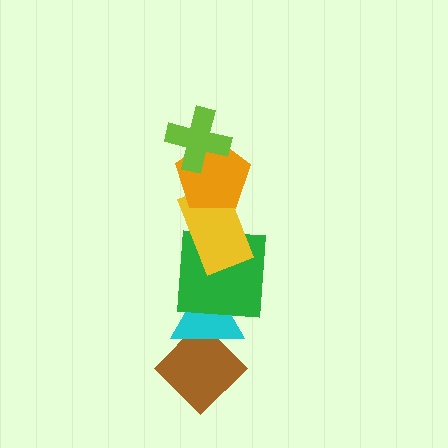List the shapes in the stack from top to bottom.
From top to bottom: the lime cross, the orange pentagon, the yellow rectangle, the green square, the cyan triangle, the brown diamond.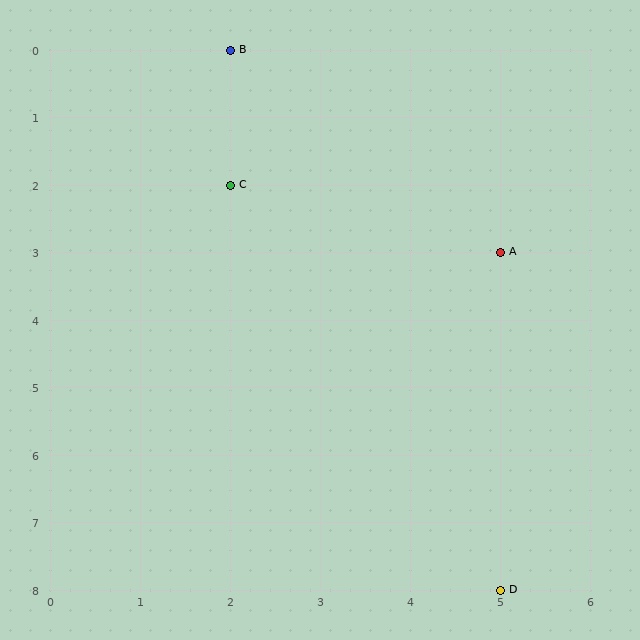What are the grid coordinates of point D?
Point D is at grid coordinates (5, 8).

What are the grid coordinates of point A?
Point A is at grid coordinates (5, 3).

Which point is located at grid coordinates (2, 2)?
Point C is at (2, 2).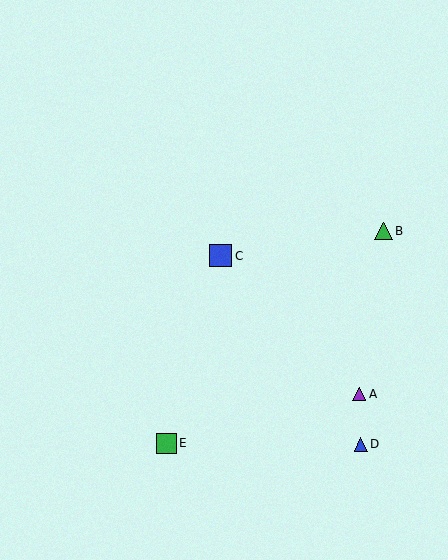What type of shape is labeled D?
Shape D is a blue triangle.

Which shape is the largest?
The blue square (labeled C) is the largest.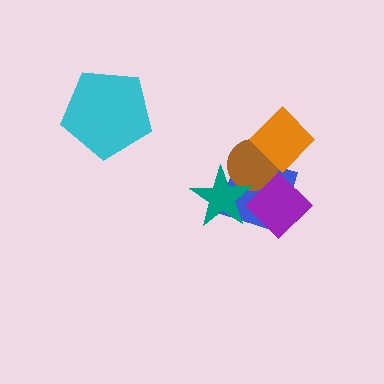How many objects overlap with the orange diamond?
1 object overlaps with the orange diamond.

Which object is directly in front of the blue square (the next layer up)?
The brown circle is directly in front of the blue square.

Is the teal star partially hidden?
No, no other shape covers it.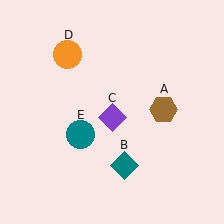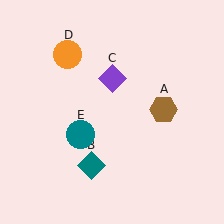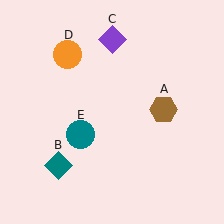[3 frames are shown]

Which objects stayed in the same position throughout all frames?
Brown hexagon (object A) and orange circle (object D) and teal circle (object E) remained stationary.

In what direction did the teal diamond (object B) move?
The teal diamond (object B) moved left.